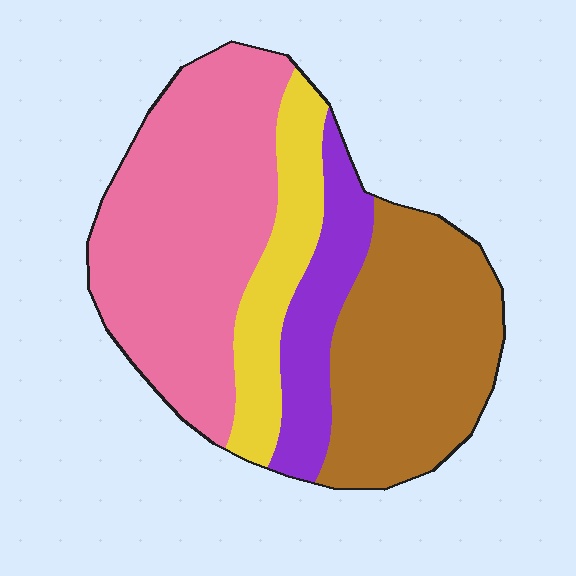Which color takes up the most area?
Pink, at roughly 40%.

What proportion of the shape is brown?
Brown takes up about one third (1/3) of the shape.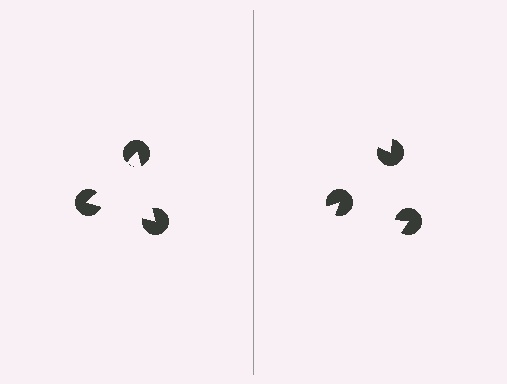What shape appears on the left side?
An illusory triangle.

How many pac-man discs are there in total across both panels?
6 — 3 on each side.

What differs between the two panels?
The pac-man discs are positioned identically on both sides; only the wedge orientations differ. On the left they align to a triangle; on the right they are misaligned.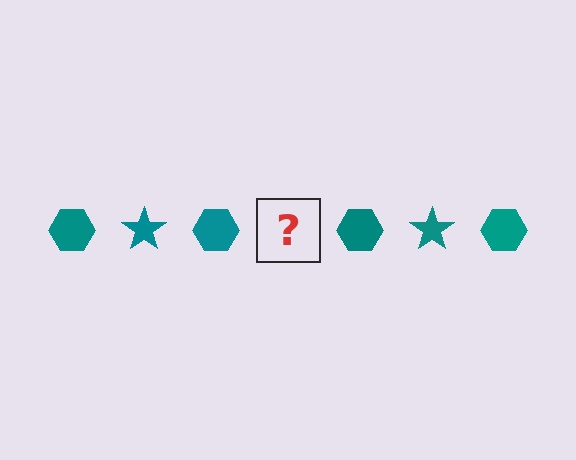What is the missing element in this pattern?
The missing element is a teal star.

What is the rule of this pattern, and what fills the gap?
The rule is that the pattern cycles through hexagon, star shapes in teal. The gap should be filled with a teal star.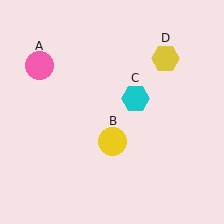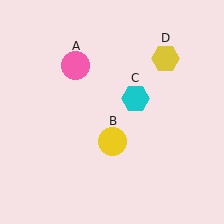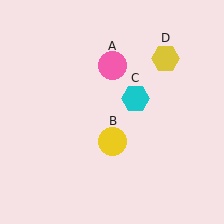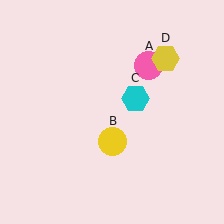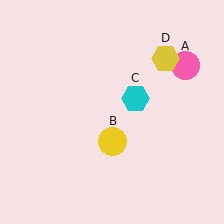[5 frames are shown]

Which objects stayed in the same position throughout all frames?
Yellow circle (object B) and cyan hexagon (object C) and yellow hexagon (object D) remained stationary.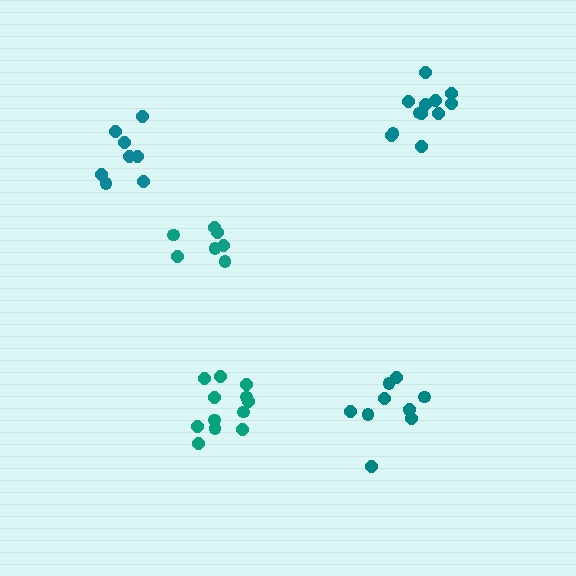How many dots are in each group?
Group 1: 8 dots, Group 2: 12 dots, Group 3: 7 dots, Group 4: 10 dots, Group 5: 12 dots (49 total).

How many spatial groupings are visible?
There are 5 spatial groupings.